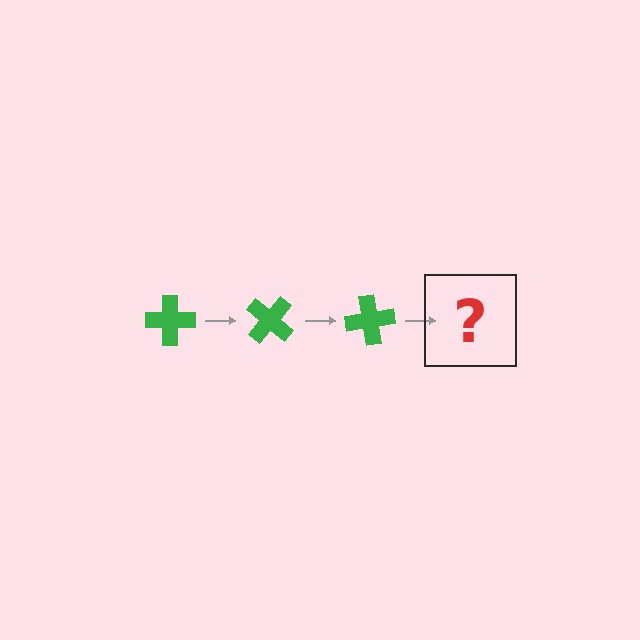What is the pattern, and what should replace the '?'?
The pattern is that the cross rotates 40 degrees each step. The '?' should be a green cross rotated 120 degrees.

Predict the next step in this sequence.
The next step is a green cross rotated 120 degrees.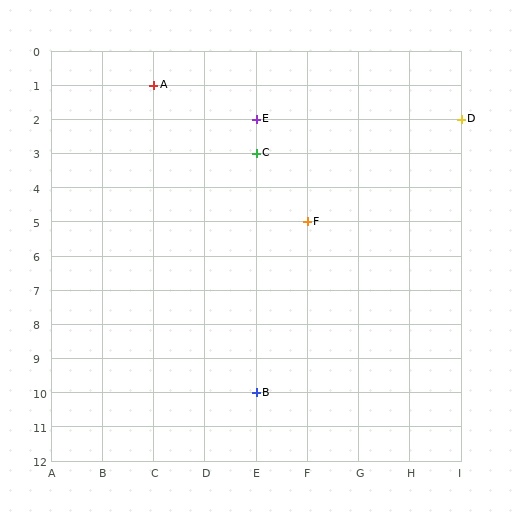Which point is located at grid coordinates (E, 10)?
Point B is at (E, 10).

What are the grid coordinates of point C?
Point C is at grid coordinates (E, 3).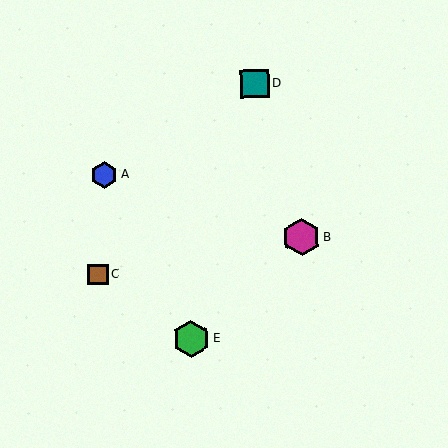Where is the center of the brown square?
The center of the brown square is at (98, 274).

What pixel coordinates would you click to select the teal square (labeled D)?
Click at (255, 84) to select the teal square D.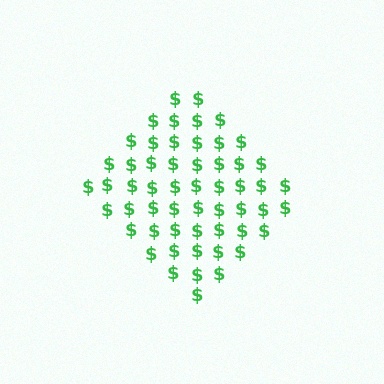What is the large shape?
The large shape is a diamond.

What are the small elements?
The small elements are dollar signs.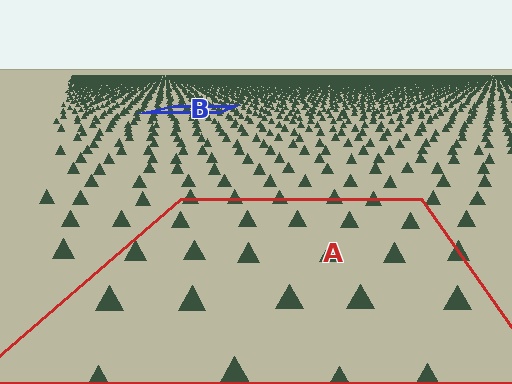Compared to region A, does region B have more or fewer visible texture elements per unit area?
Region B has more texture elements per unit area — they are packed more densely because it is farther away.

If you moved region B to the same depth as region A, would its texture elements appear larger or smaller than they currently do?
They would appear larger. At a closer depth, the same texture elements are projected at a bigger on-screen size.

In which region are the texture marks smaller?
The texture marks are smaller in region B, because it is farther away.